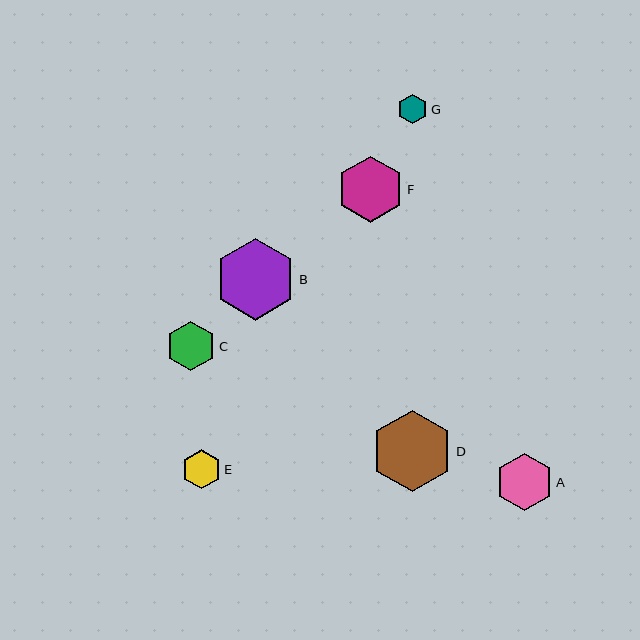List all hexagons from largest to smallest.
From largest to smallest: B, D, F, A, C, E, G.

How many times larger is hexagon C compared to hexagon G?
Hexagon C is approximately 1.7 times the size of hexagon G.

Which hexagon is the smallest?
Hexagon G is the smallest with a size of approximately 30 pixels.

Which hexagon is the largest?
Hexagon B is the largest with a size of approximately 82 pixels.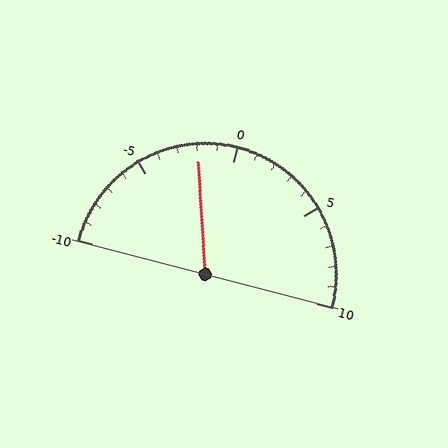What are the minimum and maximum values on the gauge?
The gauge ranges from -10 to 10.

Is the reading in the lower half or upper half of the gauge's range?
The reading is in the lower half of the range (-10 to 10).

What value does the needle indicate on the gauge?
The needle indicates approximately -2.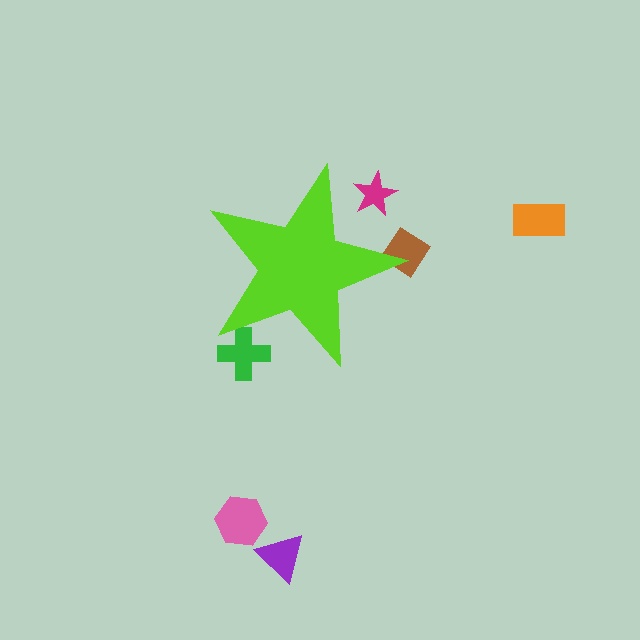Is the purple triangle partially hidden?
No, the purple triangle is fully visible.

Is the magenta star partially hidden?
Yes, the magenta star is partially hidden behind the lime star.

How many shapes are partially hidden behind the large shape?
3 shapes are partially hidden.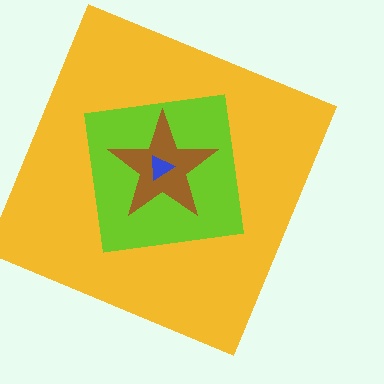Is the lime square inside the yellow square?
Yes.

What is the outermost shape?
The yellow square.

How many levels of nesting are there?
4.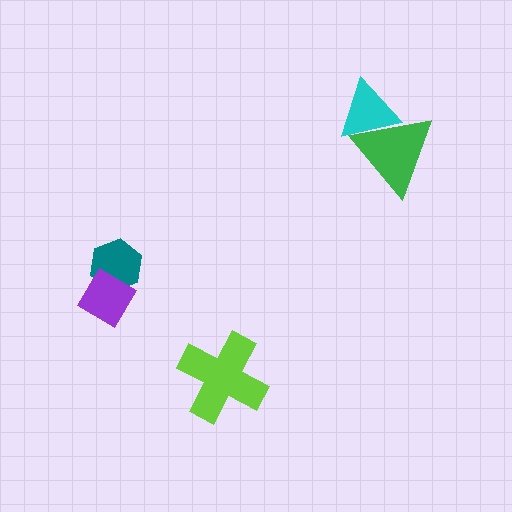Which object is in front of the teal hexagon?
The purple diamond is in front of the teal hexagon.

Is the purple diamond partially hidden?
No, no other shape covers it.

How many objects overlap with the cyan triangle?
1 object overlaps with the cyan triangle.